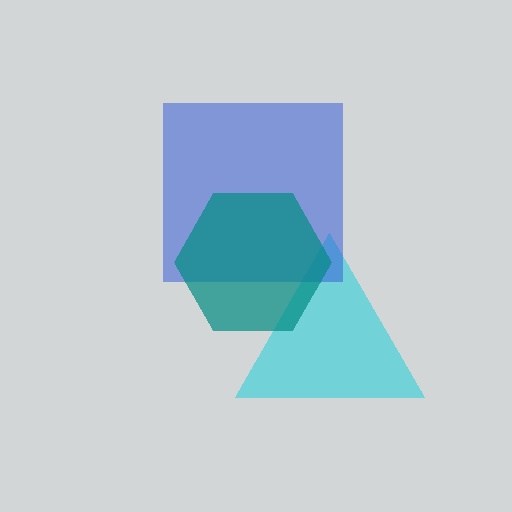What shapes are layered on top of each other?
The layered shapes are: a cyan triangle, a blue square, a teal hexagon.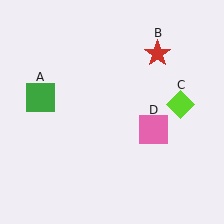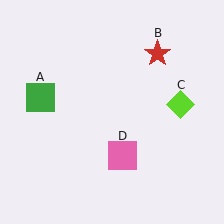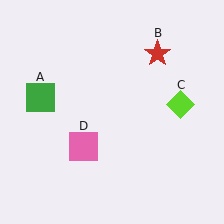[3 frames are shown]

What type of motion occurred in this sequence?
The pink square (object D) rotated clockwise around the center of the scene.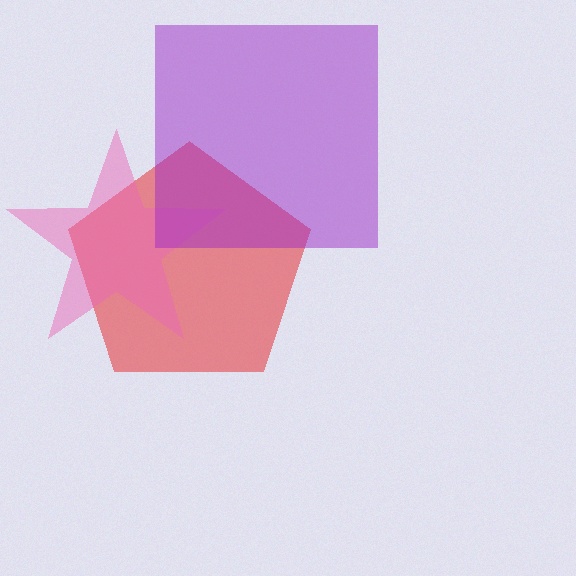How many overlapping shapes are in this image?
There are 3 overlapping shapes in the image.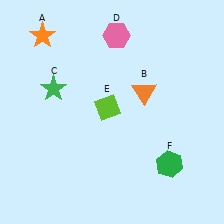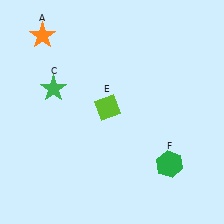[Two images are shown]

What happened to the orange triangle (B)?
The orange triangle (B) was removed in Image 2. It was in the top-right area of Image 1.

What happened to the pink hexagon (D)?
The pink hexagon (D) was removed in Image 2. It was in the top-right area of Image 1.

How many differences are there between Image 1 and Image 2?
There are 2 differences between the two images.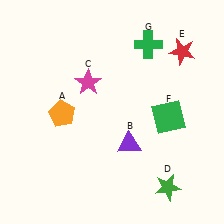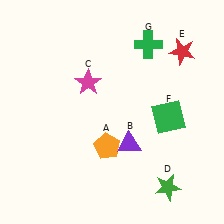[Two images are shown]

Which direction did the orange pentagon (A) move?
The orange pentagon (A) moved right.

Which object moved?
The orange pentagon (A) moved right.